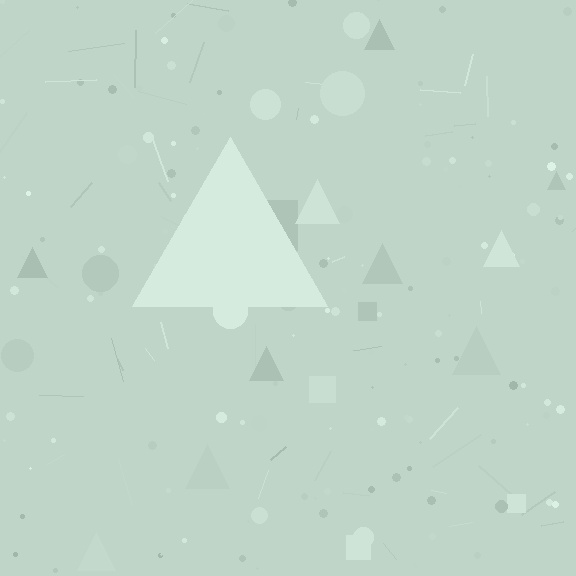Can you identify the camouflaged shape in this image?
The camouflaged shape is a triangle.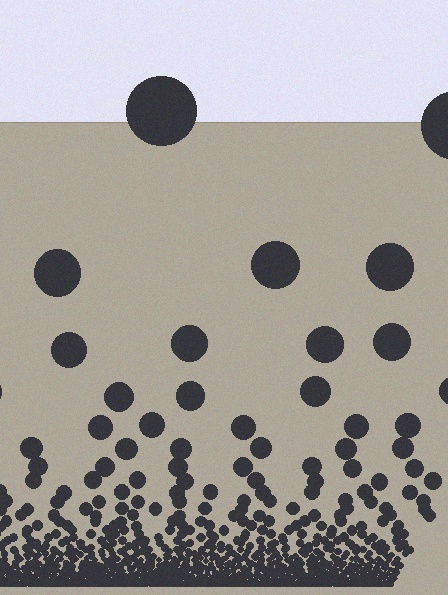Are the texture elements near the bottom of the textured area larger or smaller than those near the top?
Smaller. The gradient is inverted — elements near the bottom are smaller and denser.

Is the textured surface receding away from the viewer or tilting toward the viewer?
The surface appears to tilt toward the viewer. Texture elements get larger and sparser toward the top.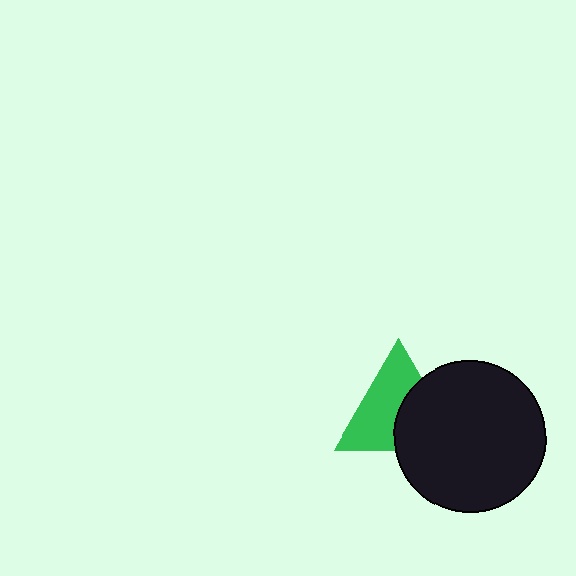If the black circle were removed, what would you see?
You would see the complete green triangle.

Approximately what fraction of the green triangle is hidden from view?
Roughly 42% of the green triangle is hidden behind the black circle.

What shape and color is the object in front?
The object in front is a black circle.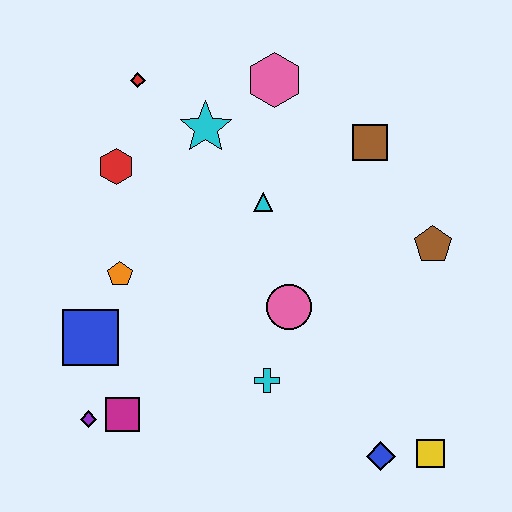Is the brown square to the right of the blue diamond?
No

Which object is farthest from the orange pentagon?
The yellow square is farthest from the orange pentagon.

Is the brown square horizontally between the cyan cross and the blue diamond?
Yes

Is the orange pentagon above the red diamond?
No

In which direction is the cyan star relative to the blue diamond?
The cyan star is above the blue diamond.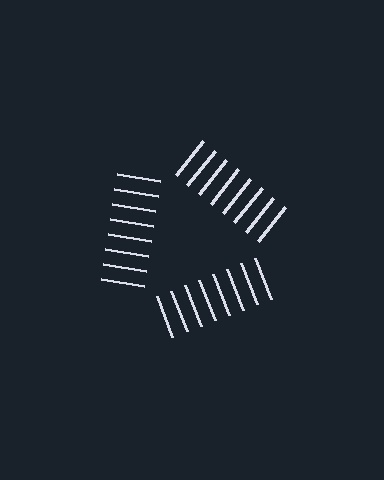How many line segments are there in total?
24 — 8 along each of the 3 edges.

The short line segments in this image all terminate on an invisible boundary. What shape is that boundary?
An illusory triangle — the line segments terminate on its edges but no continuous stroke is drawn.